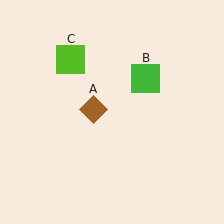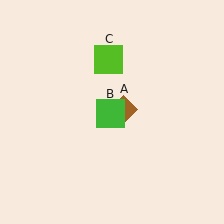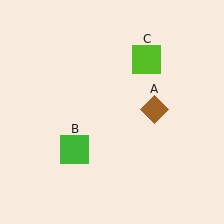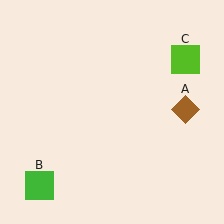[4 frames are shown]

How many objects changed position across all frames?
3 objects changed position: brown diamond (object A), green square (object B), lime square (object C).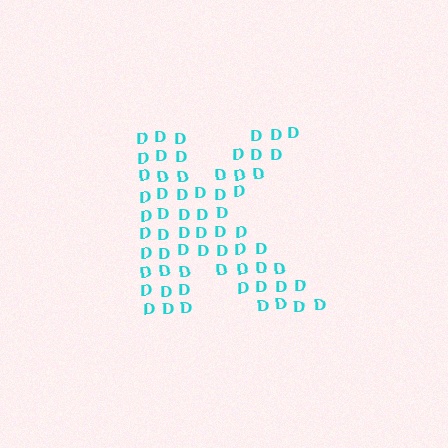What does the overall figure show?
The overall figure shows the letter K.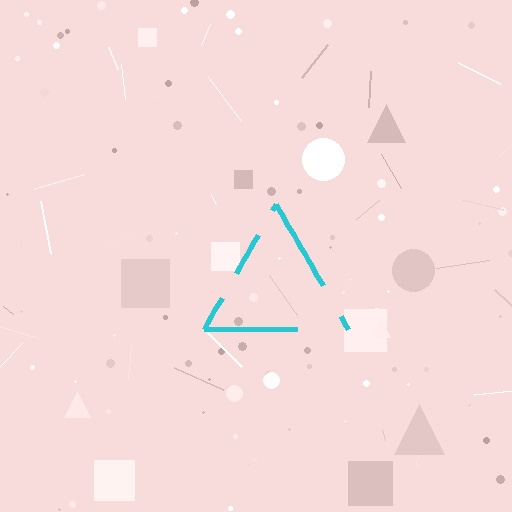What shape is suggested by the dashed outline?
The dashed outline suggests a triangle.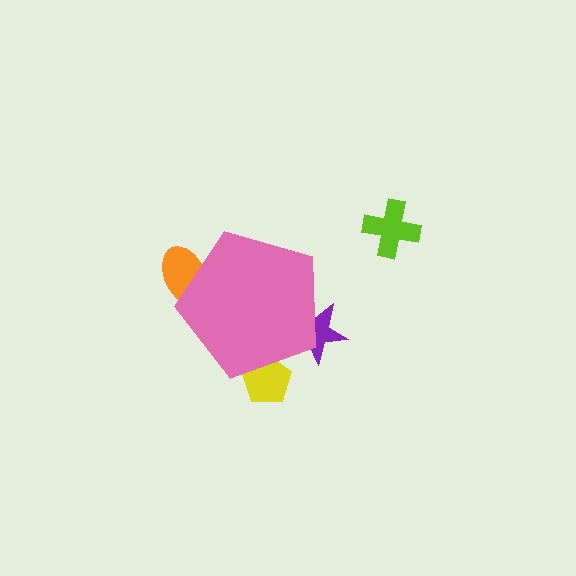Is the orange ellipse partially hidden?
Yes, the orange ellipse is partially hidden behind the pink pentagon.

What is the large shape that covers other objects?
A pink pentagon.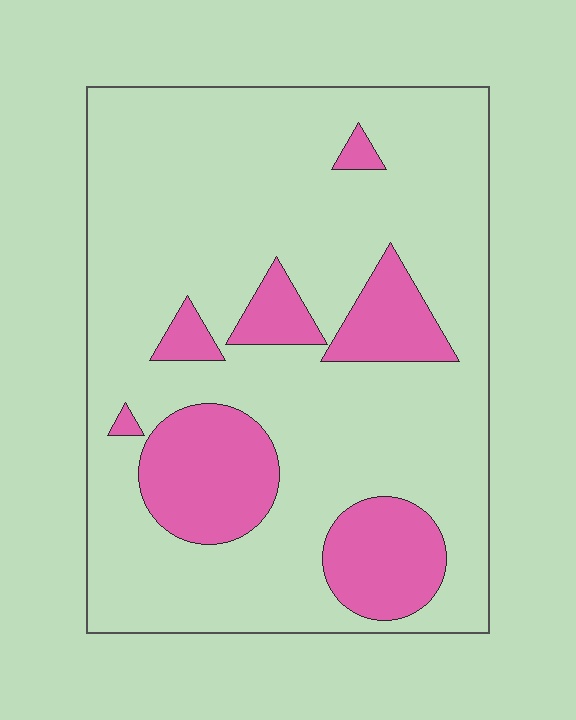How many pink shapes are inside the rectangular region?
7.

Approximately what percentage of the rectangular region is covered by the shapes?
Approximately 20%.